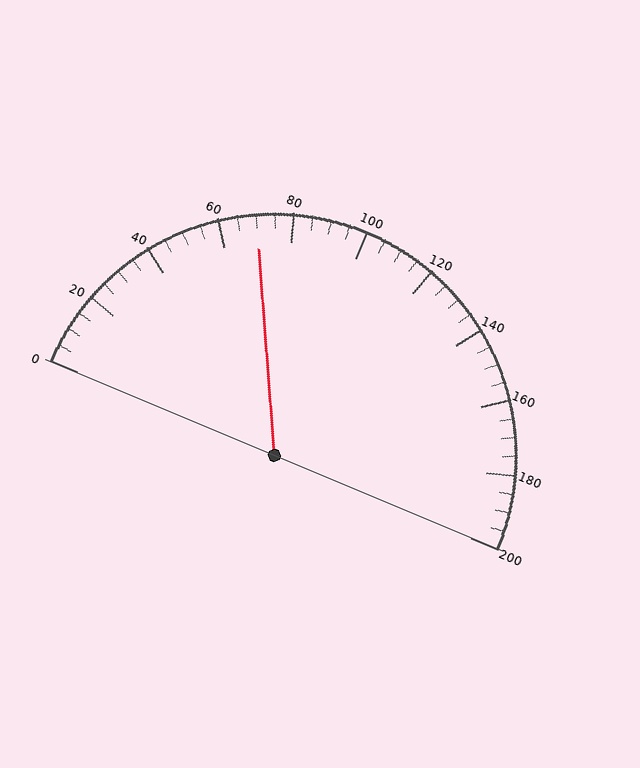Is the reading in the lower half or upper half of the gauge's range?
The reading is in the lower half of the range (0 to 200).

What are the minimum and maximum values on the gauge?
The gauge ranges from 0 to 200.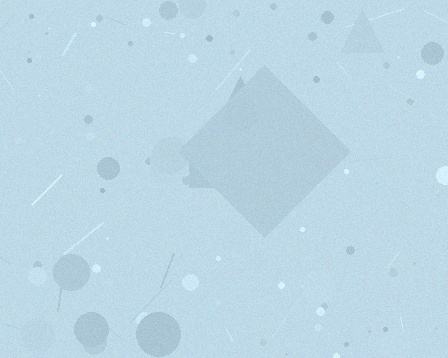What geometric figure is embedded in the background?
A diamond is embedded in the background.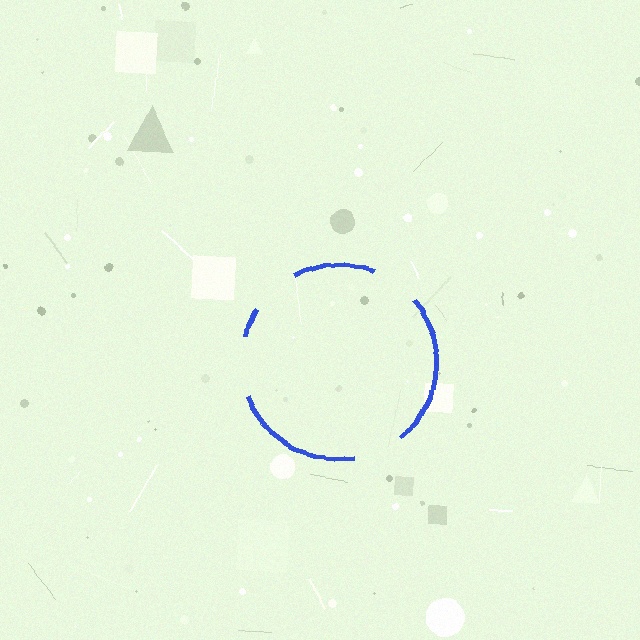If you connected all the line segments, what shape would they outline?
They would outline a circle.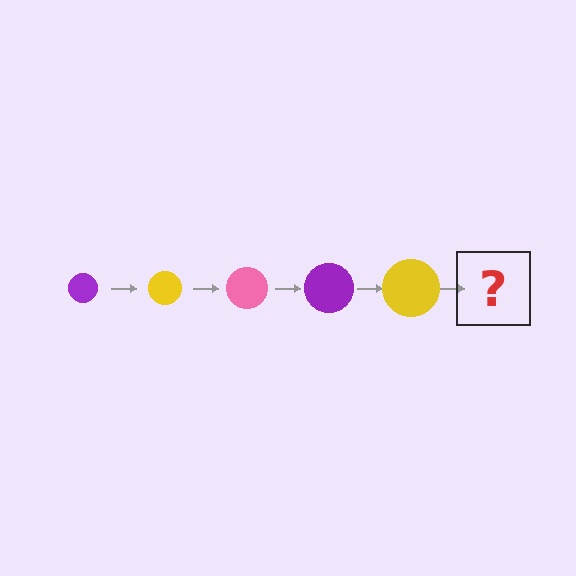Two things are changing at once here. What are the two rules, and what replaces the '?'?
The two rules are that the circle grows larger each step and the color cycles through purple, yellow, and pink. The '?' should be a pink circle, larger than the previous one.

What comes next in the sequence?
The next element should be a pink circle, larger than the previous one.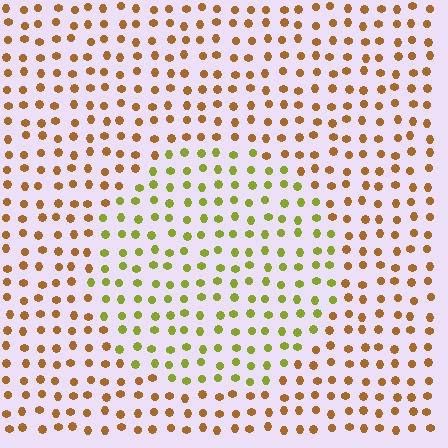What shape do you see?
I see a circle.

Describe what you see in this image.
The image is filled with small brown elements in a uniform arrangement. A circle-shaped region is visible where the elements are tinted to a slightly different hue, forming a subtle color boundary.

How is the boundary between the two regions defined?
The boundary is defined purely by a slight shift in hue (about 46 degrees). Spacing, size, and orientation are identical on both sides.